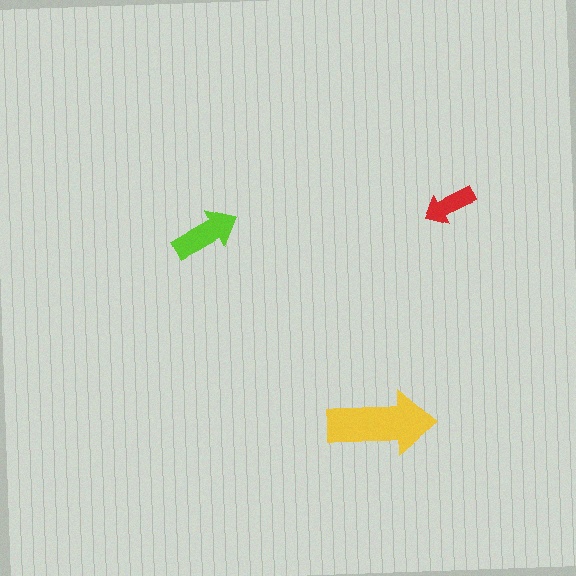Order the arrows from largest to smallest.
the yellow one, the lime one, the red one.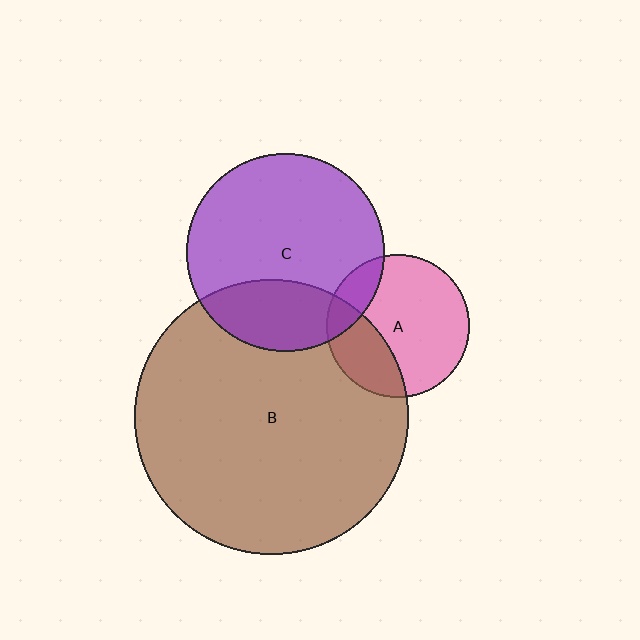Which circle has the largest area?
Circle B (brown).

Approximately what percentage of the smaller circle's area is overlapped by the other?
Approximately 25%.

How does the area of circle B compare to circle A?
Approximately 3.7 times.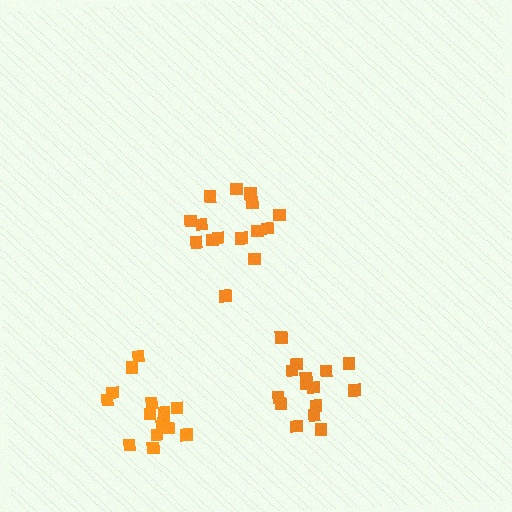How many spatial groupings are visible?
There are 3 spatial groupings.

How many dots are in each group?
Group 1: 15 dots, Group 2: 15 dots, Group 3: 15 dots (45 total).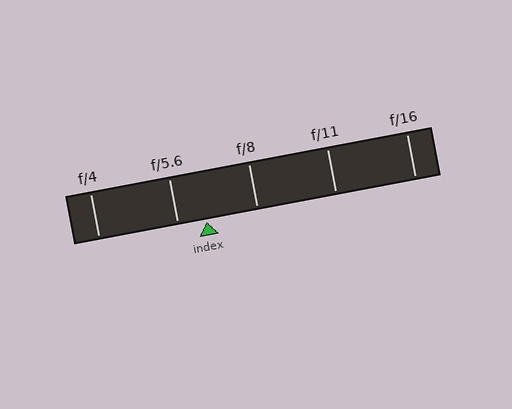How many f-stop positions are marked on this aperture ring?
There are 5 f-stop positions marked.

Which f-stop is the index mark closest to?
The index mark is closest to f/5.6.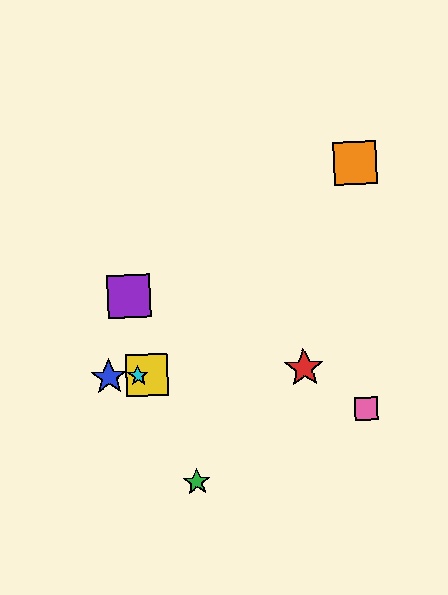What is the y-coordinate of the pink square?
The pink square is at y≈409.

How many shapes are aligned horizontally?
4 shapes (the red star, the blue star, the yellow square, the cyan star) are aligned horizontally.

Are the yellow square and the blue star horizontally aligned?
Yes, both are at y≈375.